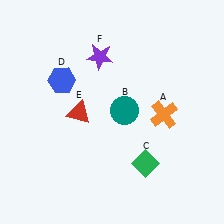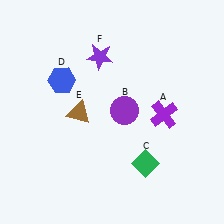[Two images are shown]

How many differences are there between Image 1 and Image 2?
There are 3 differences between the two images.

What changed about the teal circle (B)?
In Image 1, B is teal. In Image 2, it changed to purple.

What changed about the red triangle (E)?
In Image 1, E is red. In Image 2, it changed to brown.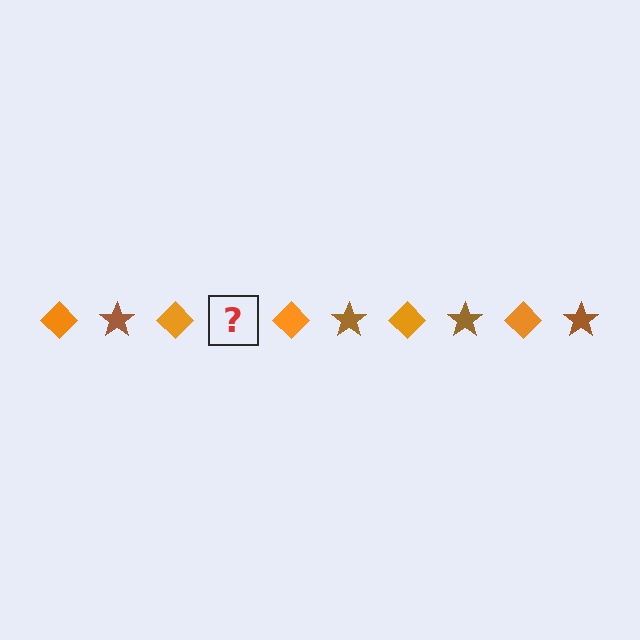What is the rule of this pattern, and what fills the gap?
The rule is that the pattern alternates between orange diamond and brown star. The gap should be filled with a brown star.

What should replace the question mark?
The question mark should be replaced with a brown star.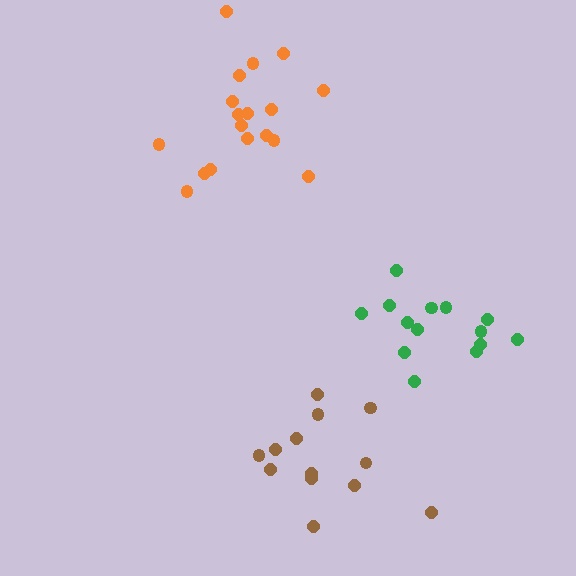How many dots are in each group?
Group 1: 18 dots, Group 2: 13 dots, Group 3: 14 dots (45 total).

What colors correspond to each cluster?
The clusters are colored: orange, brown, green.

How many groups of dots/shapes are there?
There are 3 groups.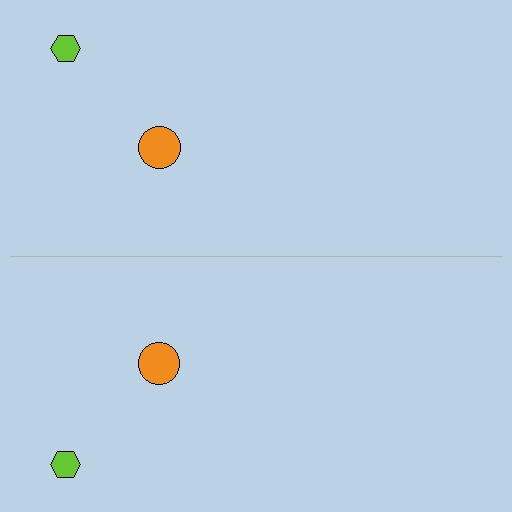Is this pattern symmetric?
Yes, this pattern has bilateral (reflection) symmetry.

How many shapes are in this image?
There are 4 shapes in this image.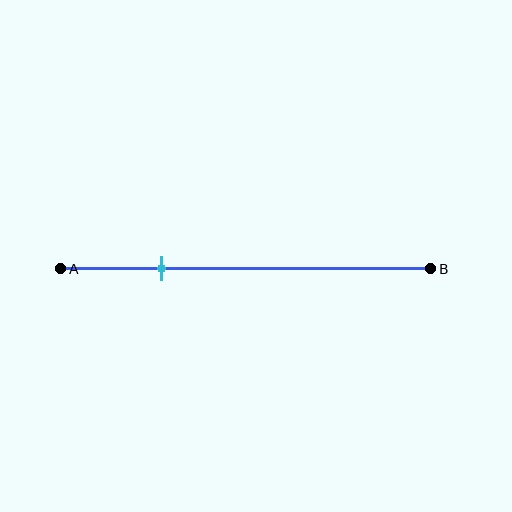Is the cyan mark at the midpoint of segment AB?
No, the mark is at about 25% from A, not at the 50% midpoint.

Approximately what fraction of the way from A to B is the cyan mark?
The cyan mark is approximately 25% of the way from A to B.